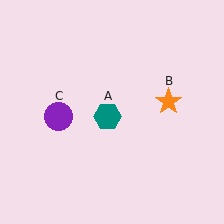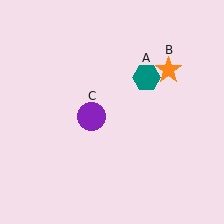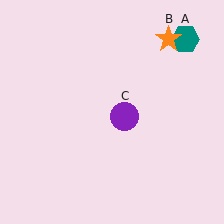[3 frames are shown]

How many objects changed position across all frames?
3 objects changed position: teal hexagon (object A), orange star (object B), purple circle (object C).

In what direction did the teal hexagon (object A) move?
The teal hexagon (object A) moved up and to the right.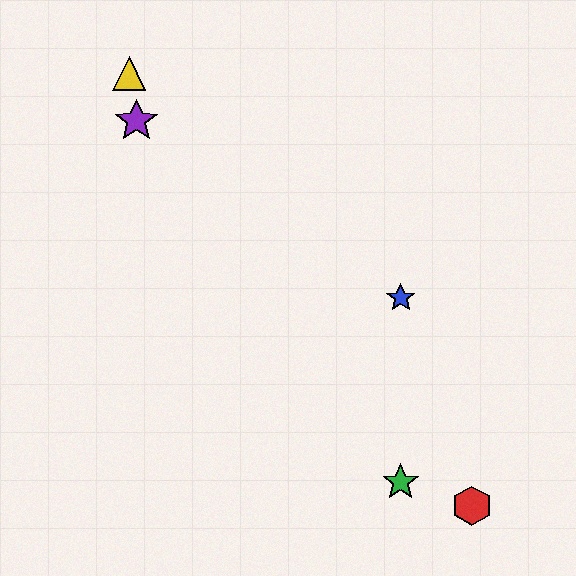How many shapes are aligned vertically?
2 shapes (the blue star, the green star) are aligned vertically.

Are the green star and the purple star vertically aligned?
No, the green star is at x≈401 and the purple star is at x≈136.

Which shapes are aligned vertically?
The blue star, the green star are aligned vertically.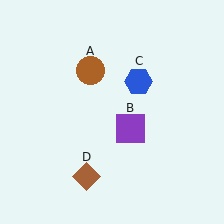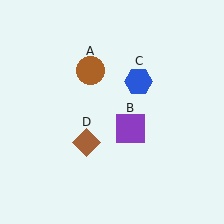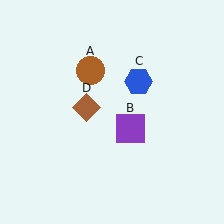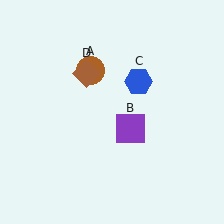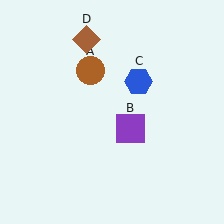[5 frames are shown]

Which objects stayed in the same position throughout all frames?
Brown circle (object A) and purple square (object B) and blue hexagon (object C) remained stationary.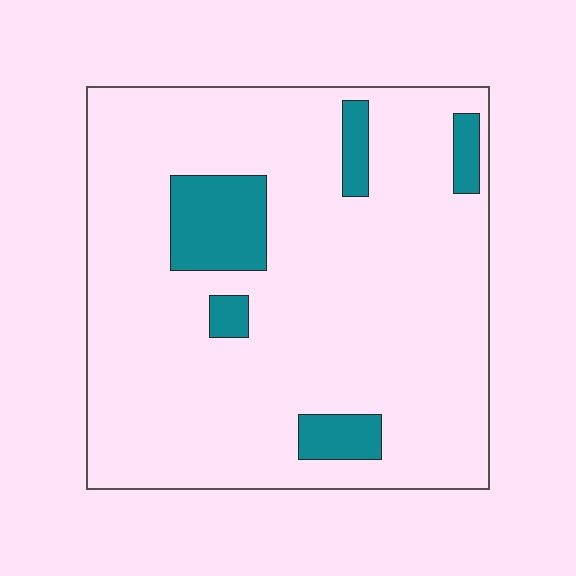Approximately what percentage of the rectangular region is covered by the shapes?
Approximately 10%.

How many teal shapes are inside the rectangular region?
5.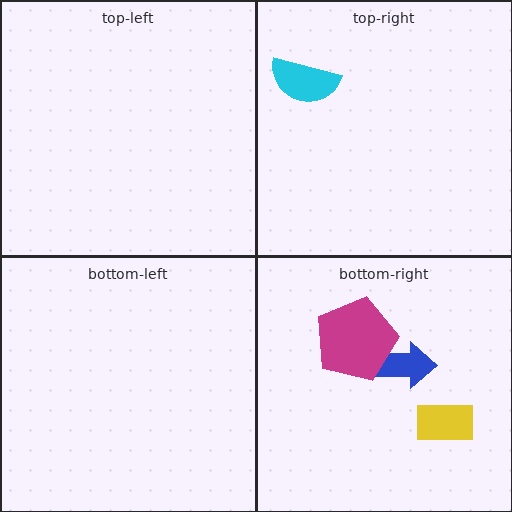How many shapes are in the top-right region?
1.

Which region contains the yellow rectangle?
The bottom-right region.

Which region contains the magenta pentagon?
The bottom-right region.